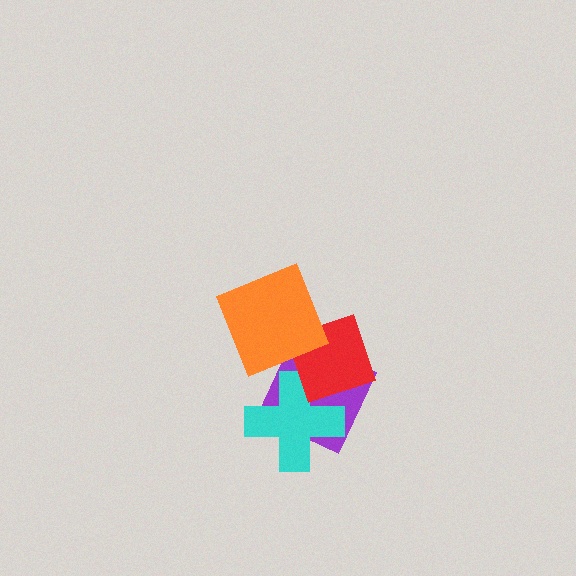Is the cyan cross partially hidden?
Yes, it is partially covered by another shape.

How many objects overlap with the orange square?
1 object overlaps with the orange square.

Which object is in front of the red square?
The orange square is in front of the red square.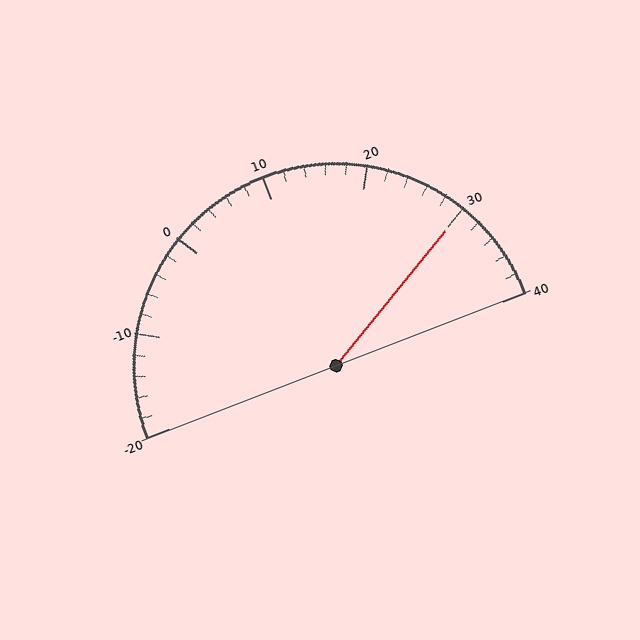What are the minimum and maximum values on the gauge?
The gauge ranges from -20 to 40.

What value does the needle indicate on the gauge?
The needle indicates approximately 30.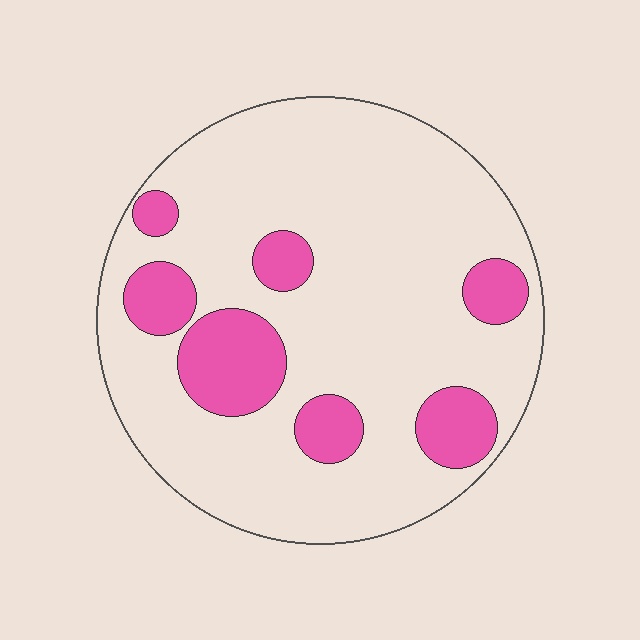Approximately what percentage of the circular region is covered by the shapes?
Approximately 20%.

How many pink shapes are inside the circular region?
7.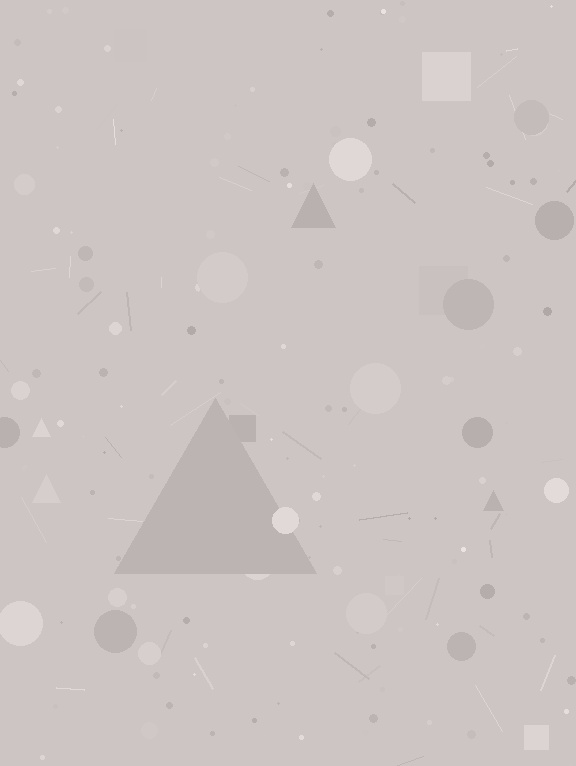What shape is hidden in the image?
A triangle is hidden in the image.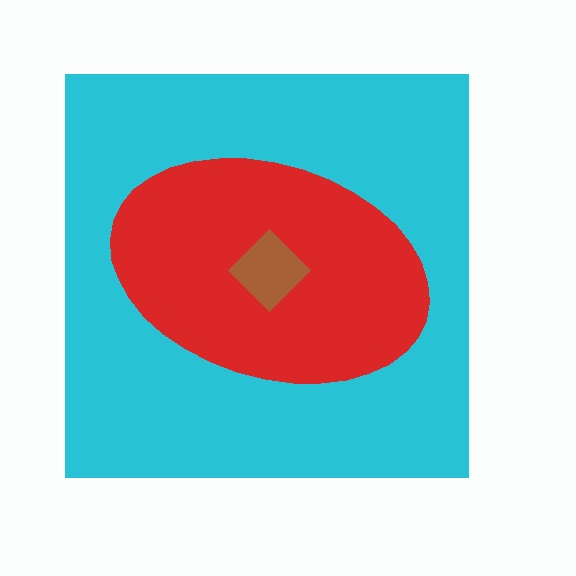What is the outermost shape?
The cyan square.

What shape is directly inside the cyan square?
The red ellipse.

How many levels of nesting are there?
3.